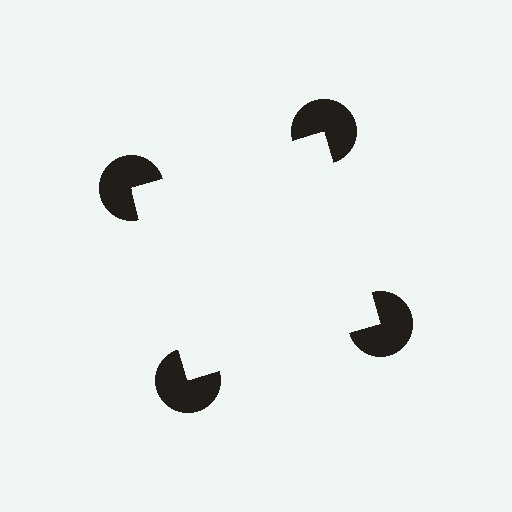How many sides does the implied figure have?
4 sides.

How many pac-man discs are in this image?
There are 4 — one at each vertex of the illusory square.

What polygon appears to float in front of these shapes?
An illusory square — its edges are inferred from the aligned wedge cuts in the pac-man discs, not physically drawn.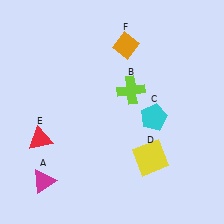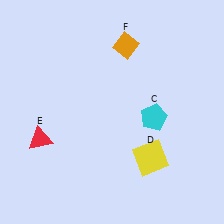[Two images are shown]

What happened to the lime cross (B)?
The lime cross (B) was removed in Image 2. It was in the top-right area of Image 1.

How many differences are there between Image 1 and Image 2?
There are 2 differences between the two images.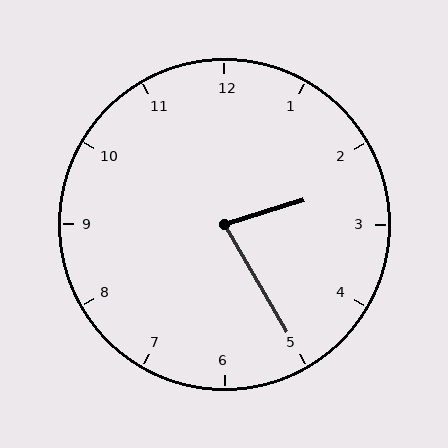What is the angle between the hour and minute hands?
Approximately 78 degrees.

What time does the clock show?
2:25.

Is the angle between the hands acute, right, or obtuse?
It is acute.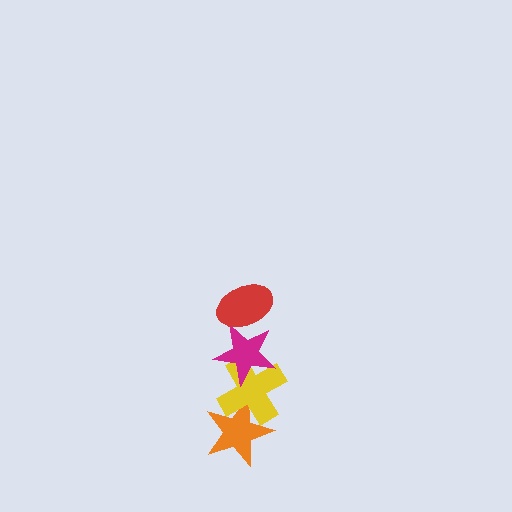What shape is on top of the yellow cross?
The magenta star is on top of the yellow cross.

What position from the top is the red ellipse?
The red ellipse is 1st from the top.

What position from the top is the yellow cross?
The yellow cross is 3rd from the top.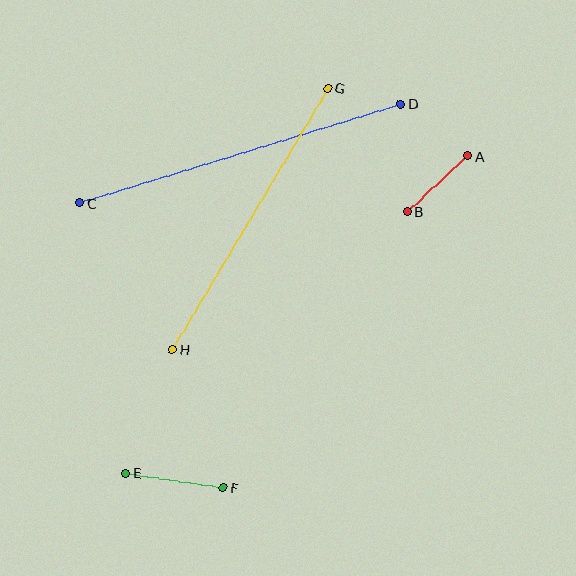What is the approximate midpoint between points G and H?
The midpoint is at approximately (250, 219) pixels.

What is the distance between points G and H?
The distance is approximately 304 pixels.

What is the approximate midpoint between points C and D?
The midpoint is at approximately (240, 153) pixels.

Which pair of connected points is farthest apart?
Points C and D are farthest apart.